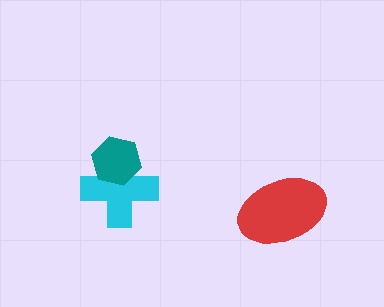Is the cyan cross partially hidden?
Yes, it is partially covered by another shape.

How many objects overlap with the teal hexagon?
1 object overlaps with the teal hexagon.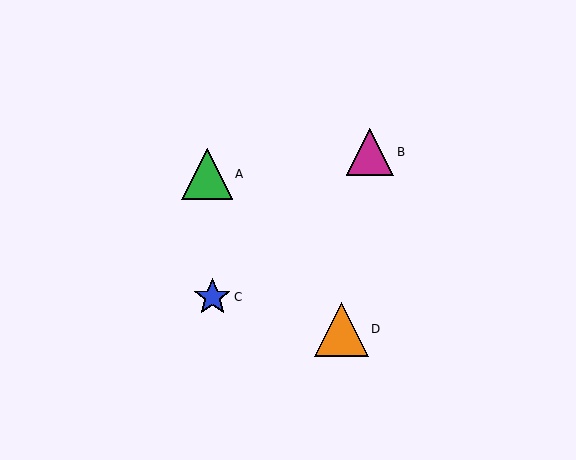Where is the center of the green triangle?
The center of the green triangle is at (207, 174).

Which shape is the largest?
The orange triangle (labeled D) is the largest.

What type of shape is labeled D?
Shape D is an orange triangle.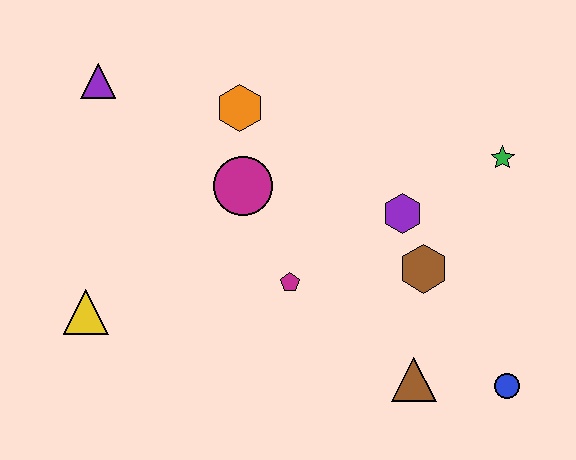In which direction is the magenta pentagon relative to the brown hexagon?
The magenta pentagon is to the left of the brown hexagon.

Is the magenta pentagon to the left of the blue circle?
Yes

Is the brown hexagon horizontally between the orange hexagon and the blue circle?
Yes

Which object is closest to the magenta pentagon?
The magenta circle is closest to the magenta pentagon.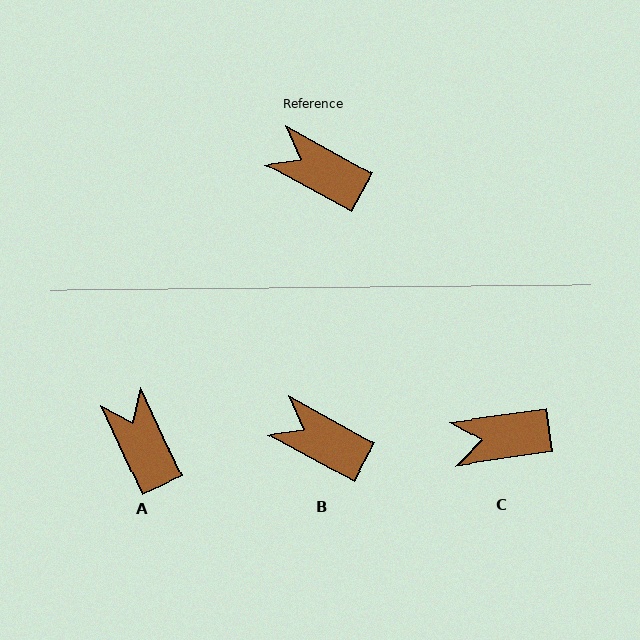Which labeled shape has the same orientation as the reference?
B.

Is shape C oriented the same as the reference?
No, it is off by about 37 degrees.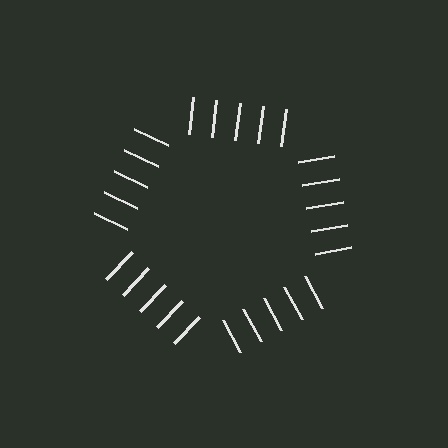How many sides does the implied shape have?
5 sides — the line-ends trace a pentagon.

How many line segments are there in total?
25 — 5 along each of the 5 edges.